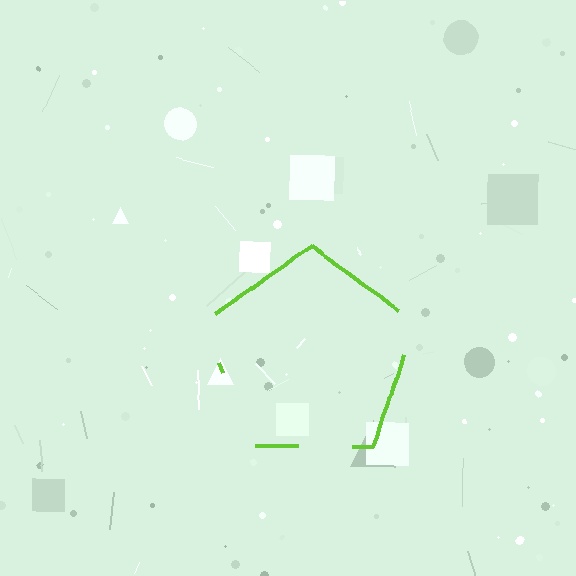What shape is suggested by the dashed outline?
The dashed outline suggests a pentagon.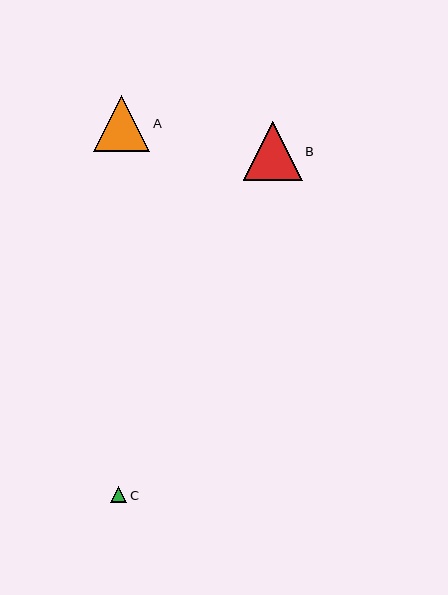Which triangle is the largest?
Triangle B is the largest with a size of approximately 59 pixels.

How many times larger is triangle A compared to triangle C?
Triangle A is approximately 3.5 times the size of triangle C.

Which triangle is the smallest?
Triangle C is the smallest with a size of approximately 16 pixels.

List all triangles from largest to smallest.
From largest to smallest: B, A, C.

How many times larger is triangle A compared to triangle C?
Triangle A is approximately 3.5 times the size of triangle C.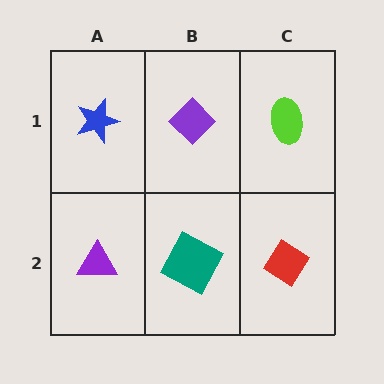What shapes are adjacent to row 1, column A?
A purple triangle (row 2, column A), a purple diamond (row 1, column B).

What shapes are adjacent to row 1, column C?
A red diamond (row 2, column C), a purple diamond (row 1, column B).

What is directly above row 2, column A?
A blue star.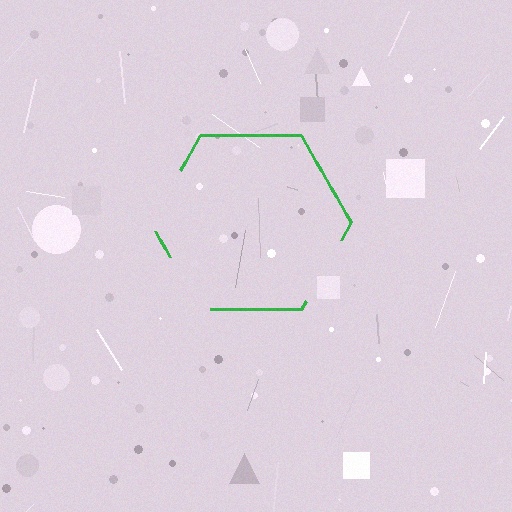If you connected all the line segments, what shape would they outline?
They would outline a hexagon.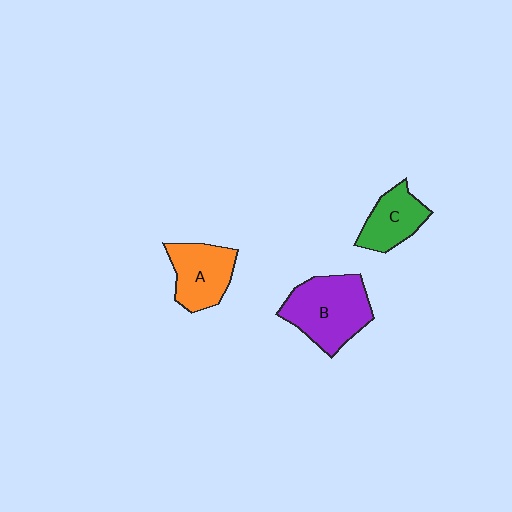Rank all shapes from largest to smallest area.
From largest to smallest: B (purple), A (orange), C (green).